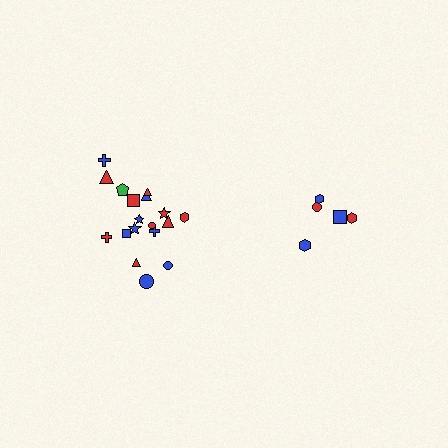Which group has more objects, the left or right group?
The left group.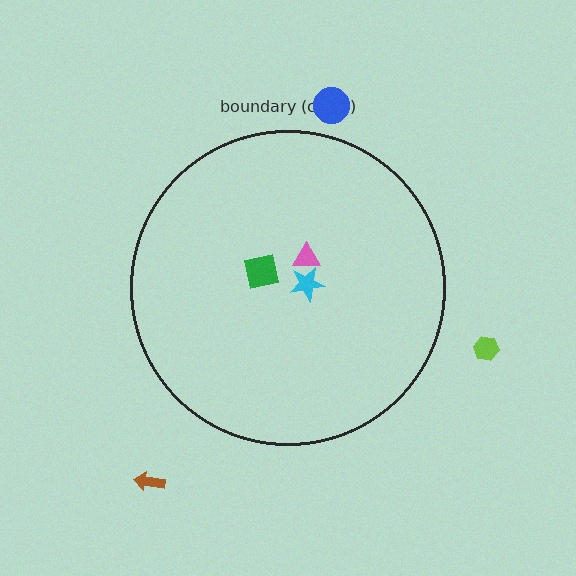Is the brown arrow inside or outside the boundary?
Outside.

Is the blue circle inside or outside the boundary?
Outside.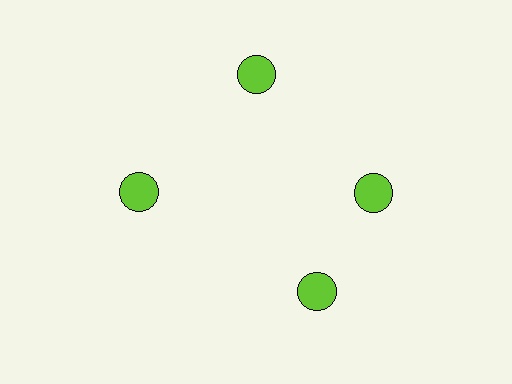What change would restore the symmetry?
The symmetry would be restored by rotating it back into even spacing with its neighbors so that all 4 circles sit at equal angles and equal distance from the center.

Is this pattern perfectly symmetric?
No. The 4 lime circles are arranged in a ring, but one element near the 6 o'clock position is rotated out of alignment along the ring, breaking the 4-fold rotational symmetry.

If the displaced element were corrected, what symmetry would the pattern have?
It would have 4-fold rotational symmetry — the pattern would map onto itself every 90 degrees.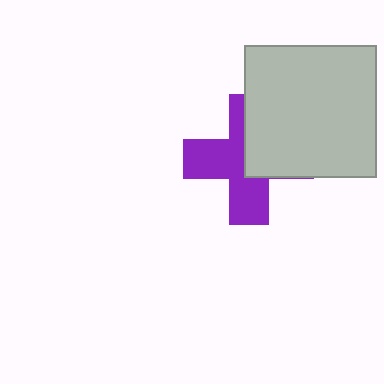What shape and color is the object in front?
The object in front is a light gray square.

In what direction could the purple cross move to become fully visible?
The purple cross could move toward the lower-left. That would shift it out from behind the light gray square entirely.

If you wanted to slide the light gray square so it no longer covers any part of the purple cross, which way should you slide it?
Slide it toward the upper-right — that is the most direct way to separate the two shapes.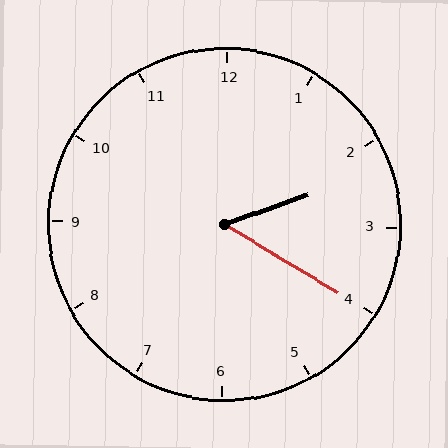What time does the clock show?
2:20.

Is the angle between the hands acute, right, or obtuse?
It is acute.